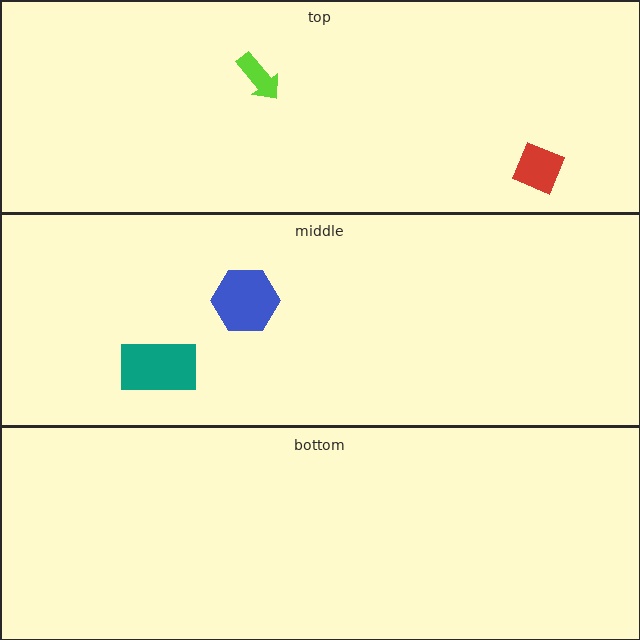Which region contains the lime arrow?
The top region.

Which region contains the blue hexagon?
The middle region.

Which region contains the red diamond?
The top region.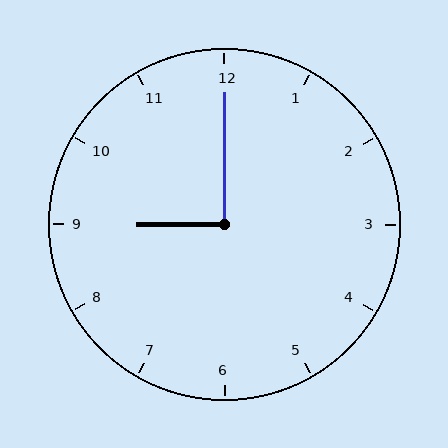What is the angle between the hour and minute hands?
Approximately 90 degrees.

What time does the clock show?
9:00.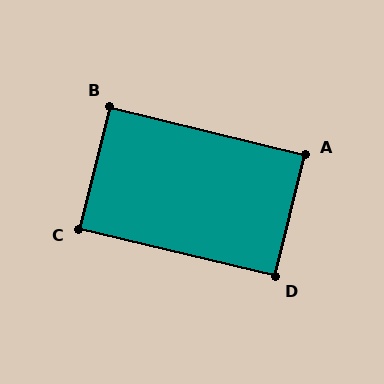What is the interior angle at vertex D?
Approximately 90 degrees (approximately right).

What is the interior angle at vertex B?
Approximately 90 degrees (approximately right).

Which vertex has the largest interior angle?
A, at approximately 90 degrees.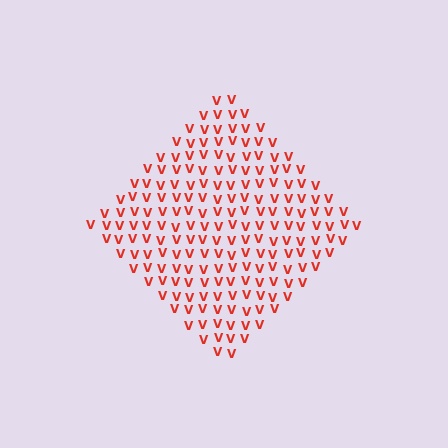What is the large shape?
The large shape is a diamond.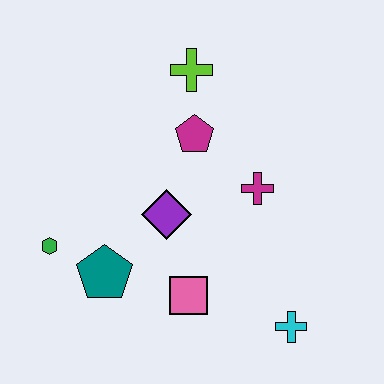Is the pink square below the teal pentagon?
Yes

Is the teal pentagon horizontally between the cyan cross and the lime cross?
No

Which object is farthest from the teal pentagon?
The lime cross is farthest from the teal pentagon.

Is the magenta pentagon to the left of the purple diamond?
No